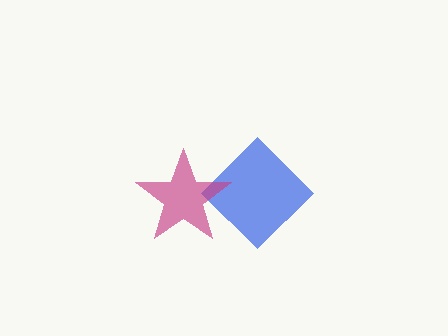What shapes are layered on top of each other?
The layered shapes are: a blue diamond, a magenta star.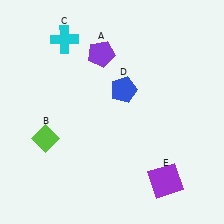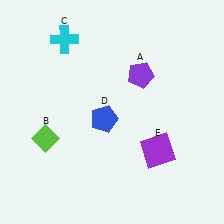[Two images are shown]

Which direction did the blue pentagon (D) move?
The blue pentagon (D) moved down.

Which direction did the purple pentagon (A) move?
The purple pentagon (A) moved right.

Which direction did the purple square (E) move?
The purple square (E) moved up.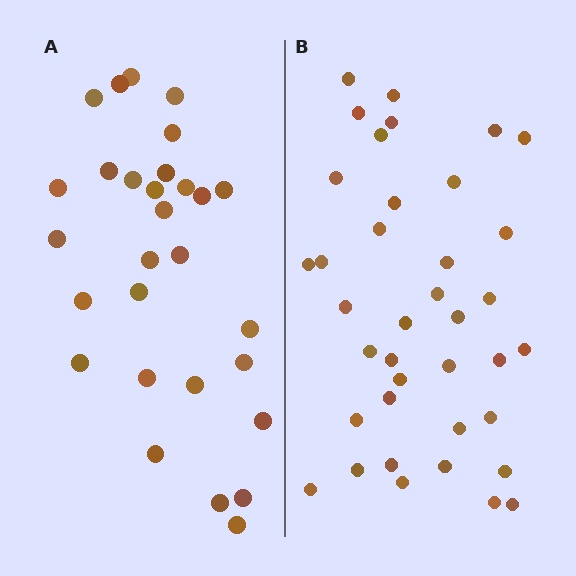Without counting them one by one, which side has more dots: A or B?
Region B (the right region) has more dots.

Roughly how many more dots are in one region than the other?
Region B has roughly 8 or so more dots than region A.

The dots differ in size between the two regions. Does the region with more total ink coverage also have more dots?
No. Region A has more total ink coverage because its dots are larger, but region B actually contains more individual dots. Total area can be misleading — the number of items is what matters here.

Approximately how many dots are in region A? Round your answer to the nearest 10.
About 30 dots. (The exact count is 29, which rounds to 30.)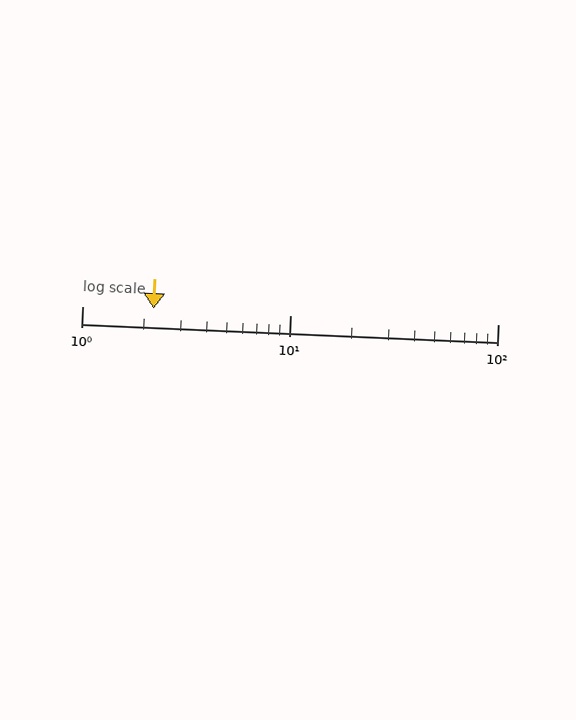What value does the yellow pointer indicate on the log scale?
The pointer indicates approximately 2.2.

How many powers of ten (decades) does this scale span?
The scale spans 2 decades, from 1 to 100.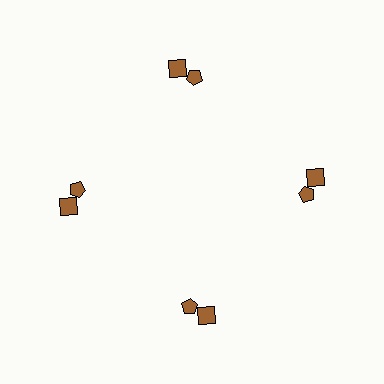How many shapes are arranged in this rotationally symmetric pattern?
There are 8 shapes, arranged in 4 groups of 2.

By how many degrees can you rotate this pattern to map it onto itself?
The pattern maps onto itself every 90 degrees of rotation.